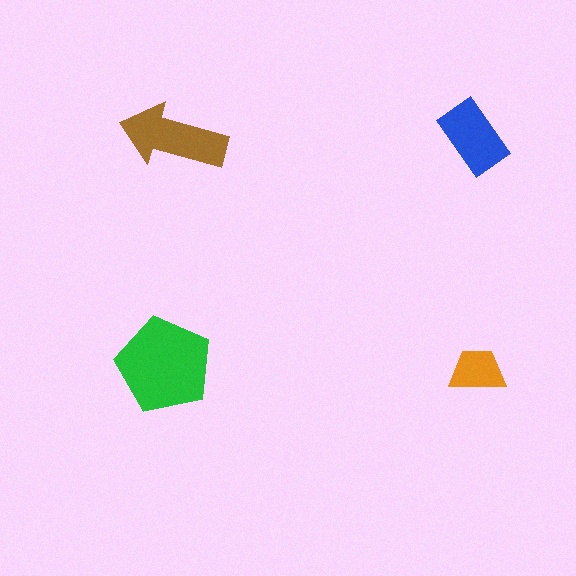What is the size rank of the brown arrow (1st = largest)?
2nd.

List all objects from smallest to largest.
The orange trapezoid, the blue rectangle, the brown arrow, the green pentagon.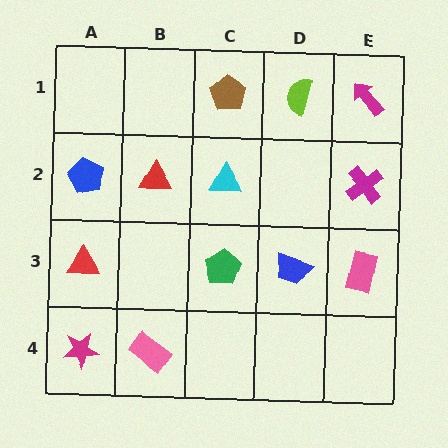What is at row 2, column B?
A red triangle.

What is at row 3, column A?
A red triangle.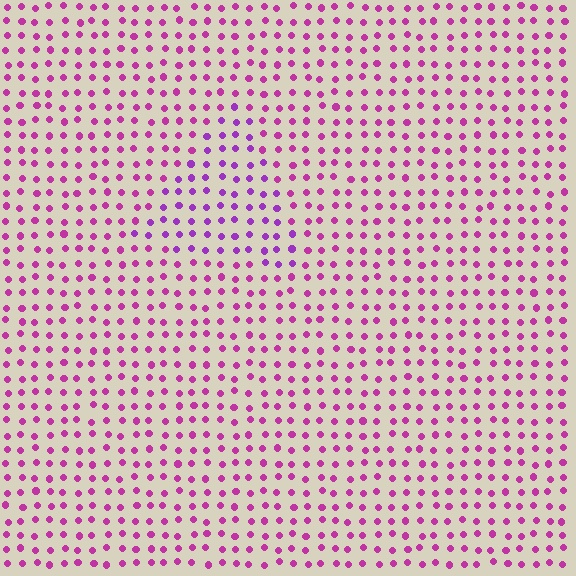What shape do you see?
I see a triangle.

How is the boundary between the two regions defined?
The boundary is defined purely by a slight shift in hue (about 28 degrees). Spacing, size, and orientation are identical on both sides.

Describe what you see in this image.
The image is filled with small magenta elements in a uniform arrangement. A triangle-shaped region is visible where the elements are tinted to a slightly different hue, forming a subtle color boundary.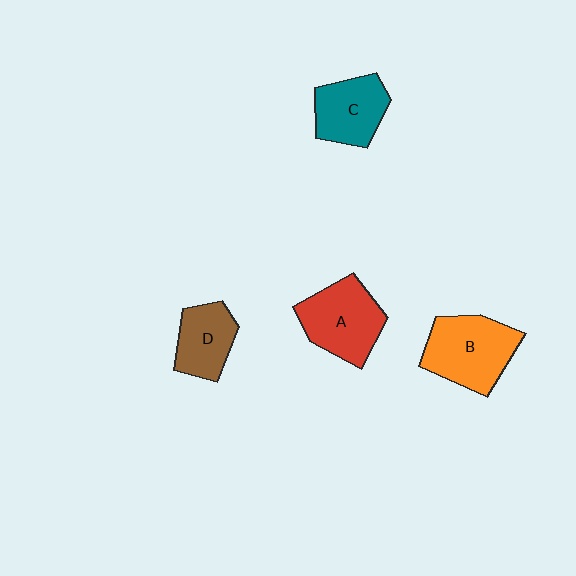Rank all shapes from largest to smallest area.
From largest to smallest: B (orange), A (red), C (teal), D (brown).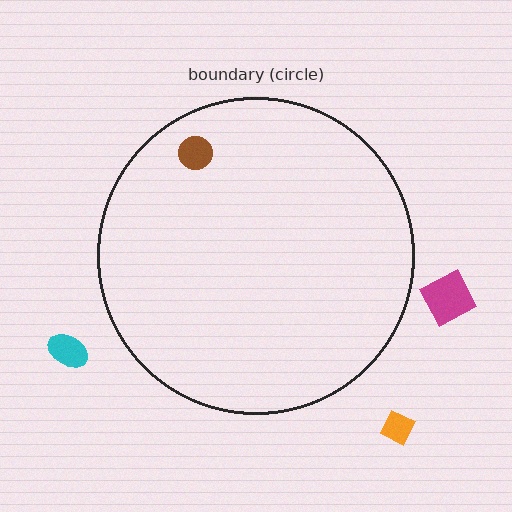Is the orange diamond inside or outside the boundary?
Outside.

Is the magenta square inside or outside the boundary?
Outside.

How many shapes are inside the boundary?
1 inside, 3 outside.